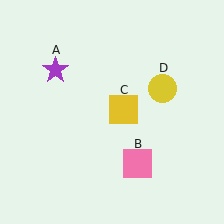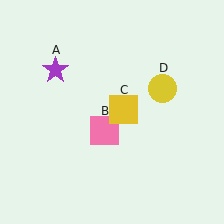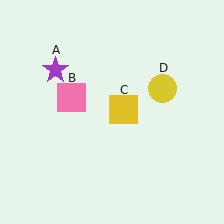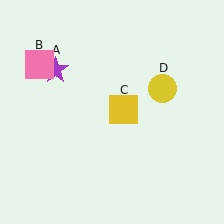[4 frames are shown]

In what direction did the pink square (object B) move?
The pink square (object B) moved up and to the left.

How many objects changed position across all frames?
1 object changed position: pink square (object B).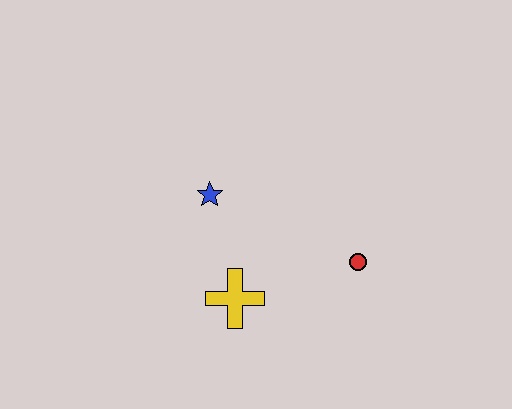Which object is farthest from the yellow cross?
The red circle is farthest from the yellow cross.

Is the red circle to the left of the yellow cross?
No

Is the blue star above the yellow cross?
Yes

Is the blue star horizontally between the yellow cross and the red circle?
No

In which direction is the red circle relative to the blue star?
The red circle is to the right of the blue star.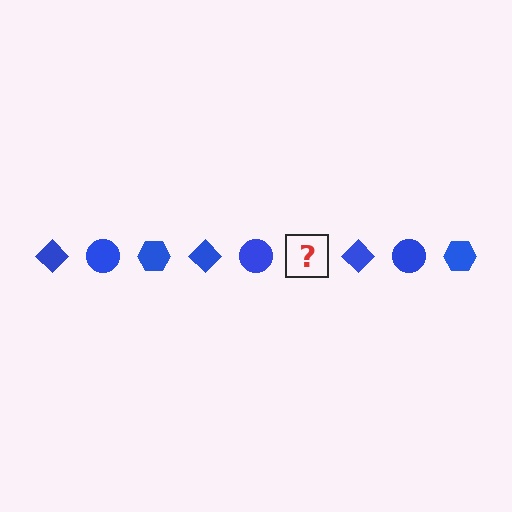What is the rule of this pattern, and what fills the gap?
The rule is that the pattern cycles through diamond, circle, hexagon shapes in blue. The gap should be filled with a blue hexagon.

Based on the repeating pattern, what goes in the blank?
The blank should be a blue hexagon.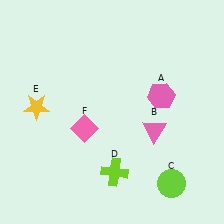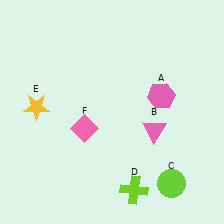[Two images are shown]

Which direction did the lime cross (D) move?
The lime cross (D) moved right.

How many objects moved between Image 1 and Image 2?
1 object moved between the two images.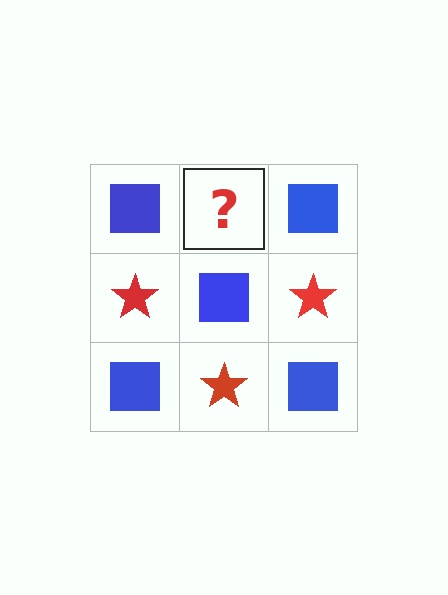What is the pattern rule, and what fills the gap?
The rule is that it alternates blue square and red star in a checkerboard pattern. The gap should be filled with a red star.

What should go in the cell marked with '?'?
The missing cell should contain a red star.